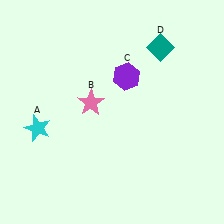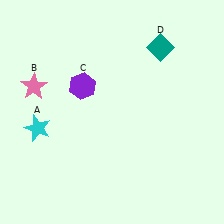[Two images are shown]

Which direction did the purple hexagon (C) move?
The purple hexagon (C) moved left.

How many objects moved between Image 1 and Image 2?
2 objects moved between the two images.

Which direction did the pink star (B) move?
The pink star (B) moved left.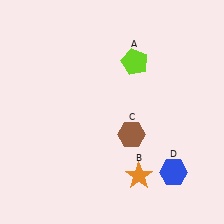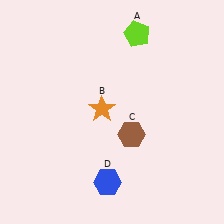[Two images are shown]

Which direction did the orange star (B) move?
The orange star (B) moved up.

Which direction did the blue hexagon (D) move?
The blue hexagon (D) moved left.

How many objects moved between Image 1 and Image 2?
3 objects moved between the two images.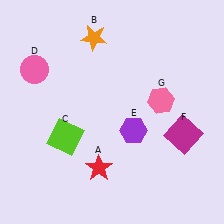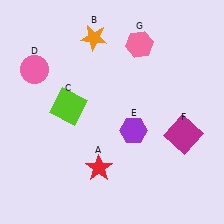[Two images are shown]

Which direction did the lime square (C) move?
The lime square (C) moved up.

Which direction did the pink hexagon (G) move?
The pink hexagon (G) moved up.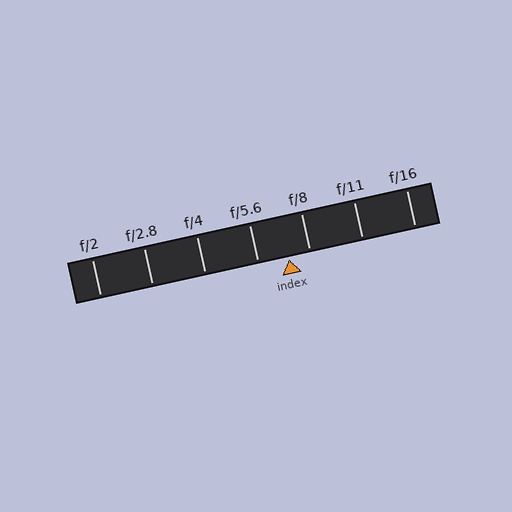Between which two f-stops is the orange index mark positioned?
The index mark is between f/5.6 and f/8.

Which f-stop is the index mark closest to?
The index mark is closest to f/8.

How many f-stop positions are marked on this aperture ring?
There are 7 f-stop positions marked.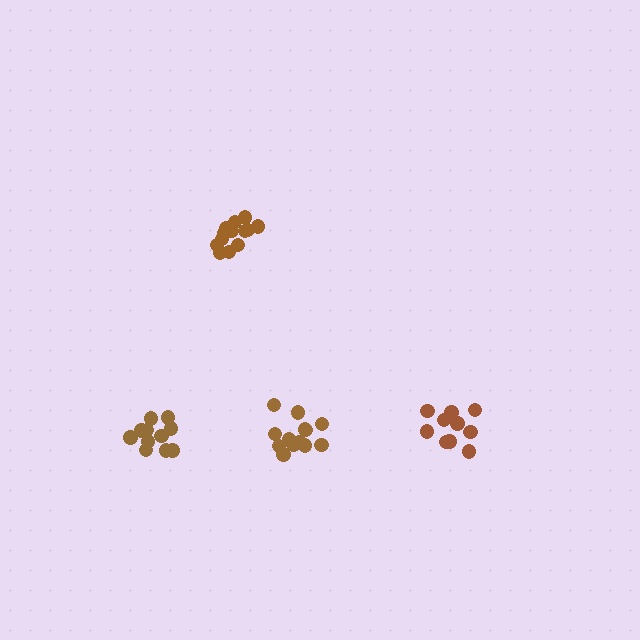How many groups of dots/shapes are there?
There are 4 groups.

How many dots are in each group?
Group 1: 10 dots, Group 2: 14 dots, Group 3: 13 dots, Group 4: 11 dots (48 total).